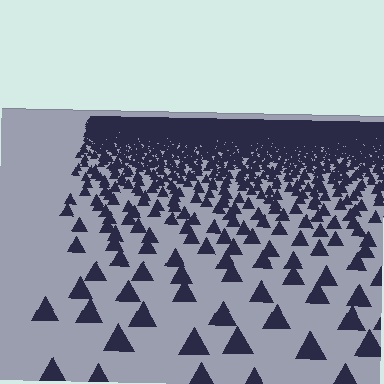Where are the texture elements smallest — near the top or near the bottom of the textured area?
Near the top.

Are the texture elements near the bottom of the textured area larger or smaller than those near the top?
Larger. Near the bottom, elements are closer to the viewer and appear at a bigger on-screen size.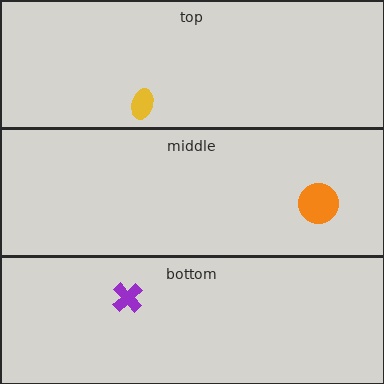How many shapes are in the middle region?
1.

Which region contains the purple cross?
The bottom region.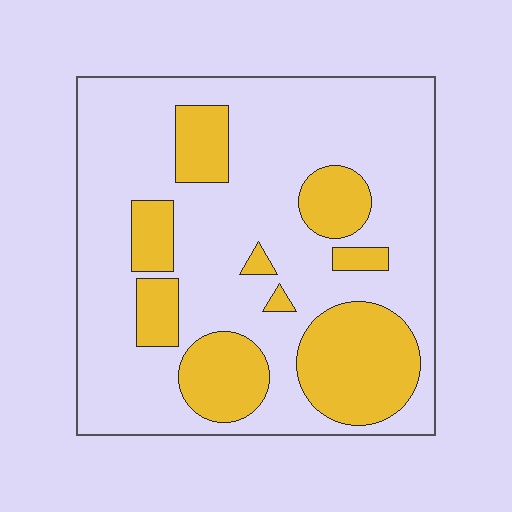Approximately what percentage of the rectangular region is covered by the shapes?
Approximately 30%.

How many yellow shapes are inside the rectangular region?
9.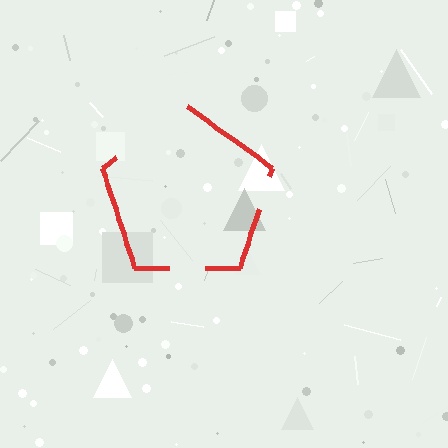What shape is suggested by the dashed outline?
The dashed outline suggests a pentagon.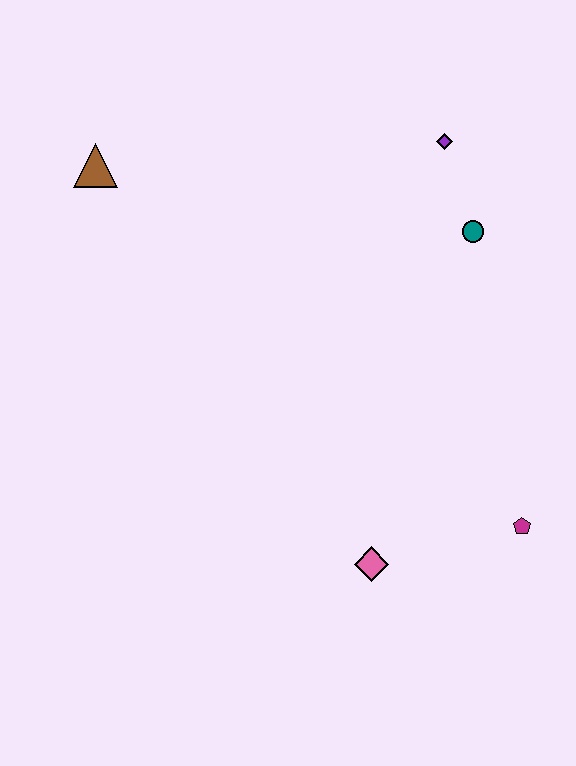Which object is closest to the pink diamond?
The magenta pentagon is closest to the pink diamond.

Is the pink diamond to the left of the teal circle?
Yes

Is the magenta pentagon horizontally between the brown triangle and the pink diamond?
No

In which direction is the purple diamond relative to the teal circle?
The purple diamond is above the teal circle.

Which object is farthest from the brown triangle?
The magenta pentagon is farthest from the brown triangle.